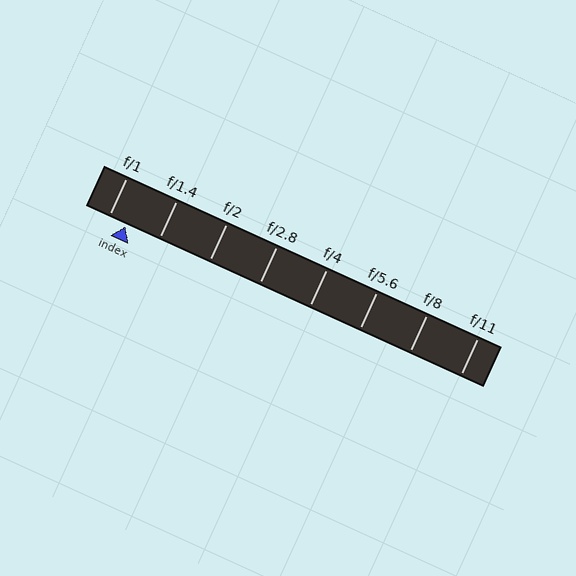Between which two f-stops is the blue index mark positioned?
The index mark is between f/1 and f/1.4.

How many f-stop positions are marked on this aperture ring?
There are 8 f-stop positions marked.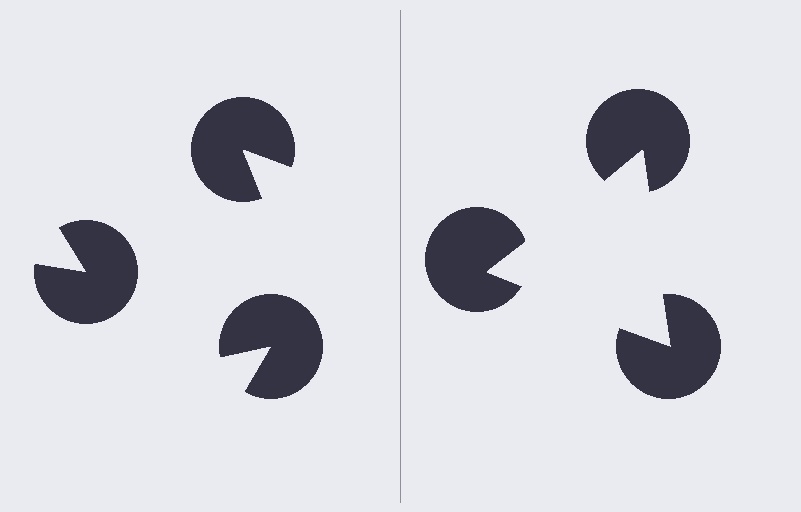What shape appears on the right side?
An illusory triangle.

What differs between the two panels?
The pac-man discs are positioned identically on both sides; only the wedge orientations differ. On the right they align to a triangle; on the left they are misaligned.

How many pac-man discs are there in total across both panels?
6 — 3 on each side.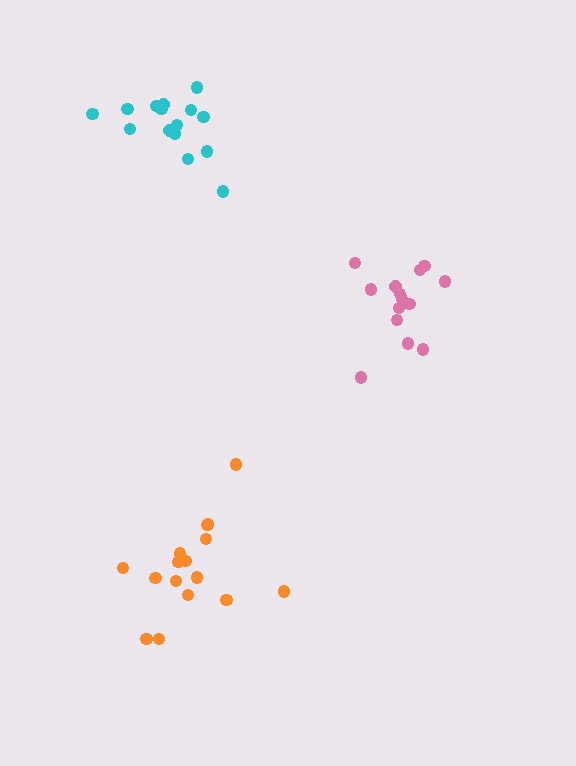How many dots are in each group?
Group 1: 14 dots, Group 2: 15 dots, Group 3: 16 dots (45 total).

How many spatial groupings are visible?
There are 3 spatial groupings.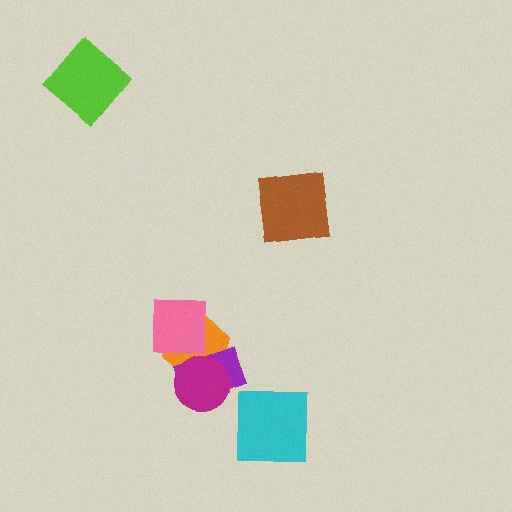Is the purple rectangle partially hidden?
Yes, it is partially covered by another shape.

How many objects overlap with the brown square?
0 objects overlap with the brown square.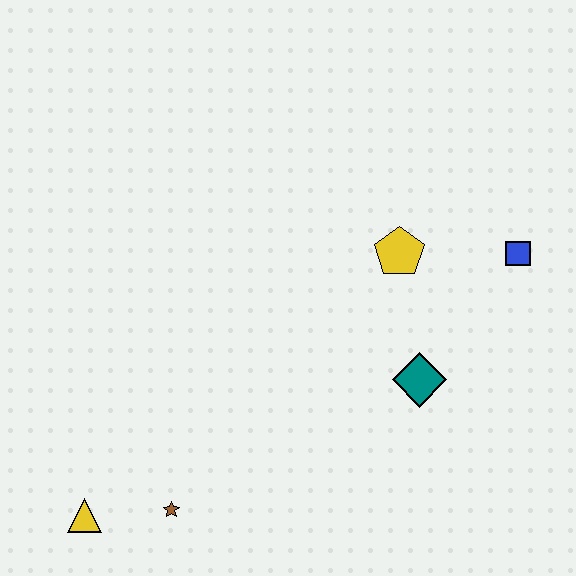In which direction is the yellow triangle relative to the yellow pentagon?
The yellow triangle is to the left of the yellow pentagon.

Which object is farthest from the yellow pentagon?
The yellow triangle is farthest from the yellow pentagon.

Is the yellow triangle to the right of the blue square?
No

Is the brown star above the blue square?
No